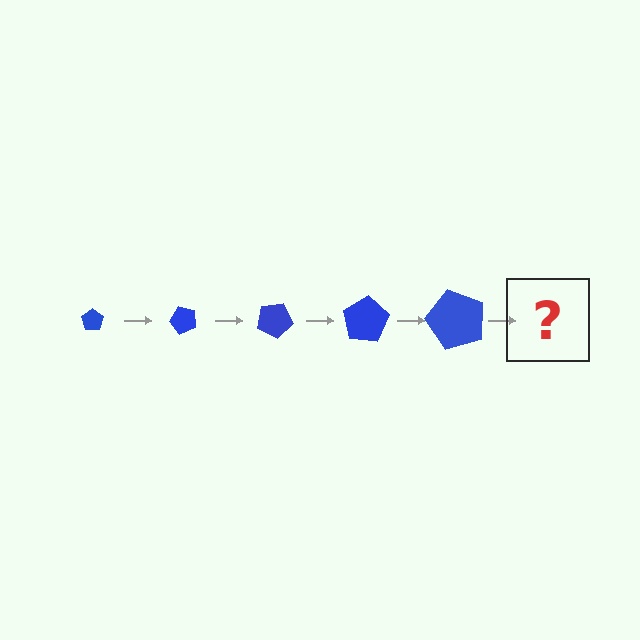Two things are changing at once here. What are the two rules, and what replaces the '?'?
The two rules are that the pentagon grows larger each step and it rotates 50 degrees each step. The '?' should be a pentagon, larger than the previous one and rotated 250 degrees from the start.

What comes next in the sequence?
The next element should be a pentagon, larger than the previous one and rotated 250 degrees from the start.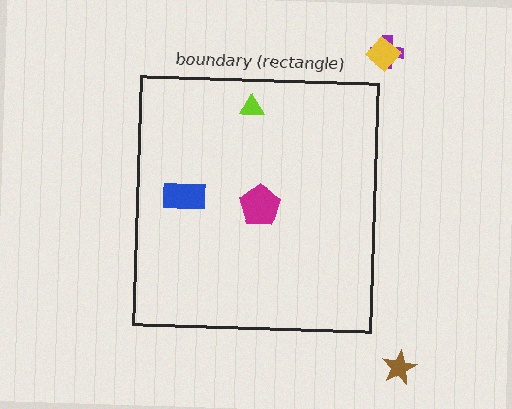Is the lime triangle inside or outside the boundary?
Inside.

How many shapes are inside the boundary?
3 inside, 3 outside.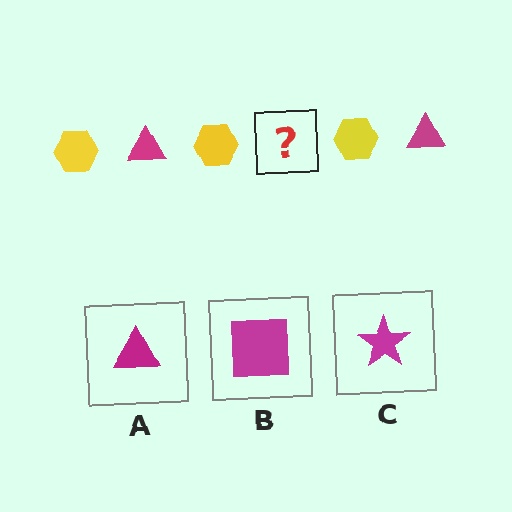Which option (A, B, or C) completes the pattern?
A.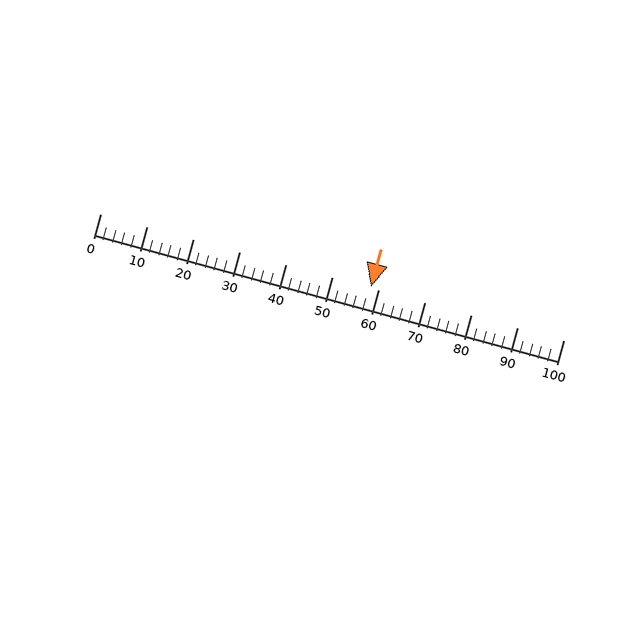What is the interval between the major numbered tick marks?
The major tick marks are spaced 10 units apart.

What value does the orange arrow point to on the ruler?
The orange arrow points to approximately 58.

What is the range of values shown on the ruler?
The ruler shows values from 0 to 100.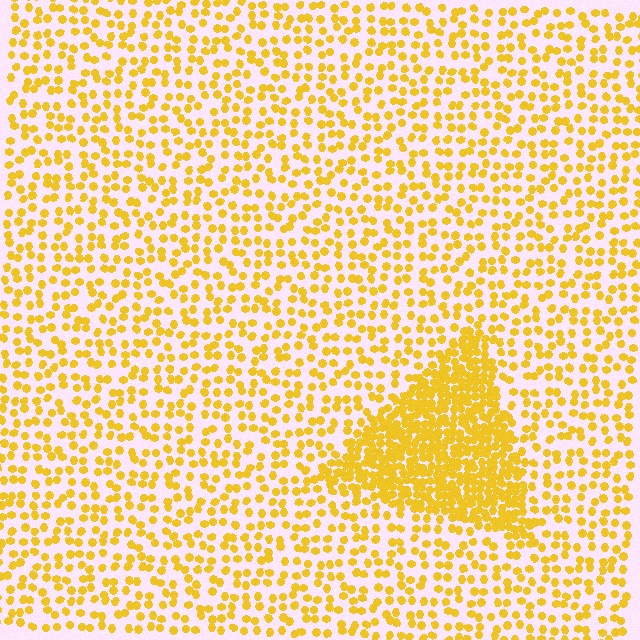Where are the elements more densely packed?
The elements are more densely packed inside the triangle boundary.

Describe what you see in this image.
The image contains small yellow elements arranged at two different densities. A triangle-shaped region is visible where the elements are more densely packed than the surrounding area.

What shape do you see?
I see a triangle.